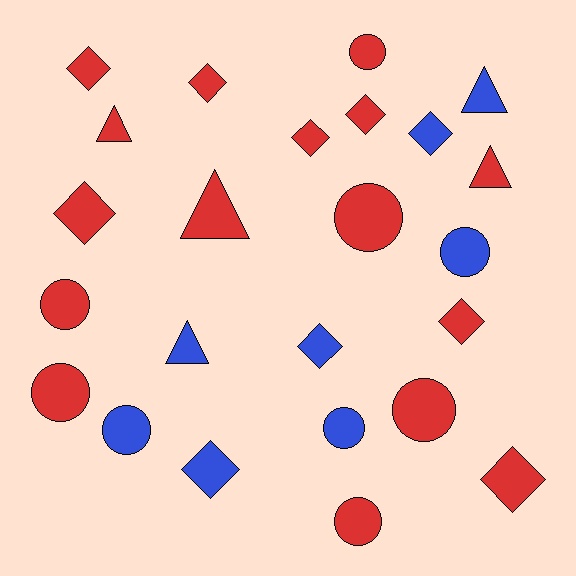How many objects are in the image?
There are 24 objects.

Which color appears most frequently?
Red, with 16 objects.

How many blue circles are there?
There are 3 blue circles.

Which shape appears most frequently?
Diamond, with 10 objects.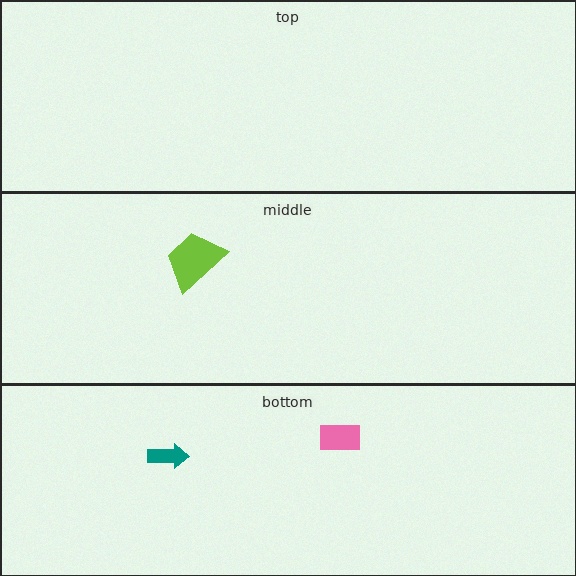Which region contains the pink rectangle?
The bottom region.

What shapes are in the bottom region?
The pink rectangle, the teal arrow.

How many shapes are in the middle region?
1.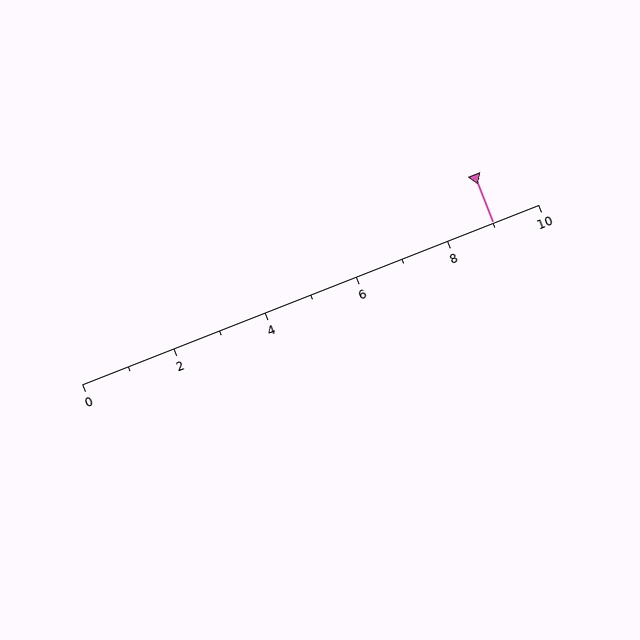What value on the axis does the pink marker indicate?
The marker indicates approximately 9.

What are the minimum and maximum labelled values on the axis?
The axis runs from 0 to 10.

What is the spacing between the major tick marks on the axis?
The major ticks are spaced 2 apart.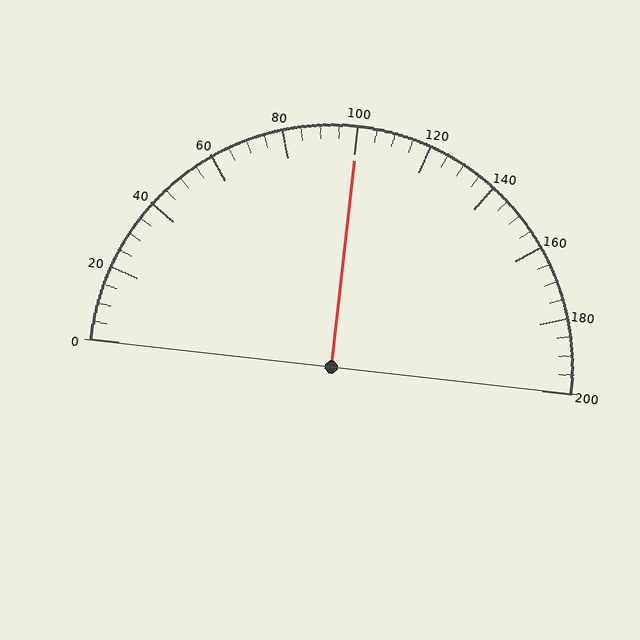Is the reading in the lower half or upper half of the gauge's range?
The reading is in the upper half of the range (0 to 200).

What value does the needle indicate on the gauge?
The needle indicates approximately 100.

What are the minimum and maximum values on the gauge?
The gauge ranges from 0 to 200.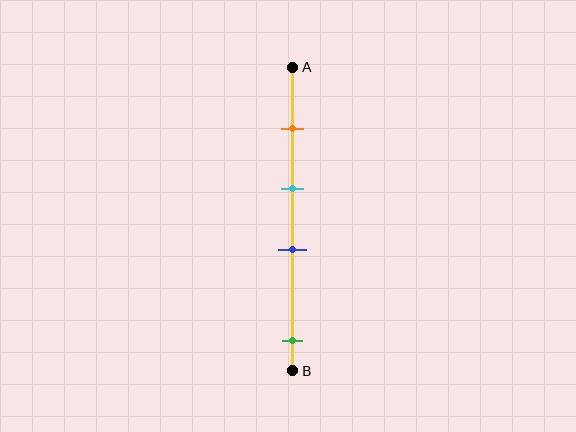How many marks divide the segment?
There are 4 marks dividing the segment.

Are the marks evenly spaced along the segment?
No, the marks are not evenly spaced.